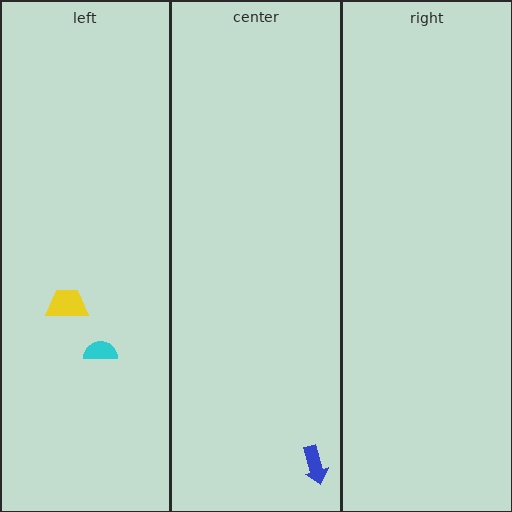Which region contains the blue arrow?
The center region.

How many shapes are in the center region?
1.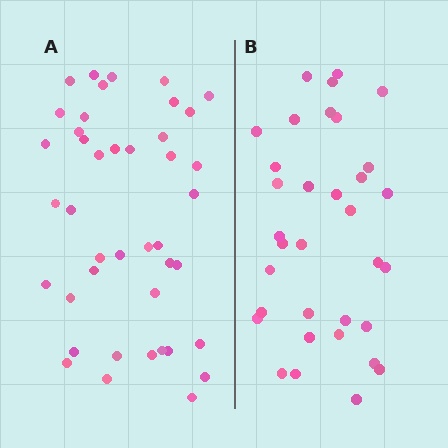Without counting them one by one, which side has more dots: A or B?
Region A (the left region) has more dots.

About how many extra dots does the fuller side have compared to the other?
Region A has roughly 8 or so more dots than region B.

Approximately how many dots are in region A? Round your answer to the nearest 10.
About 40 dots. (The exact count is 42, which rounds to 40.)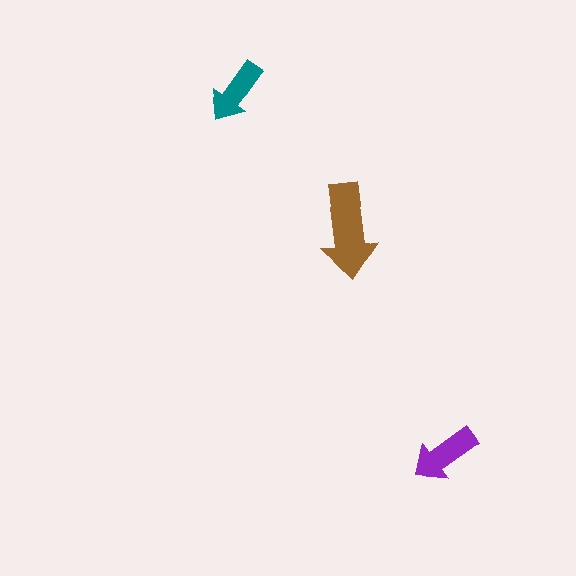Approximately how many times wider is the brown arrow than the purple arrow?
About 1.5 times wider.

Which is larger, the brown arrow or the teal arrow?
The brown one.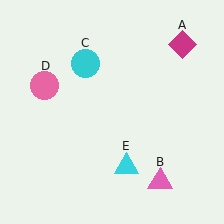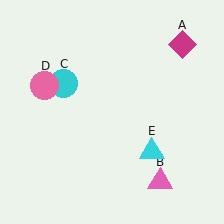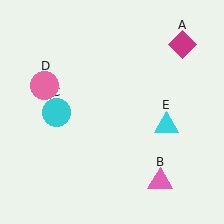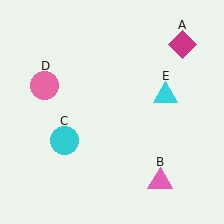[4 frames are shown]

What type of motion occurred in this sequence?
The cyan circle (object C), cyan triangle (object E) rotated counterclockwise around the center of the scene.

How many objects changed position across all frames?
2 objects changed position: cyan circle (object C), cyan triangle (object E).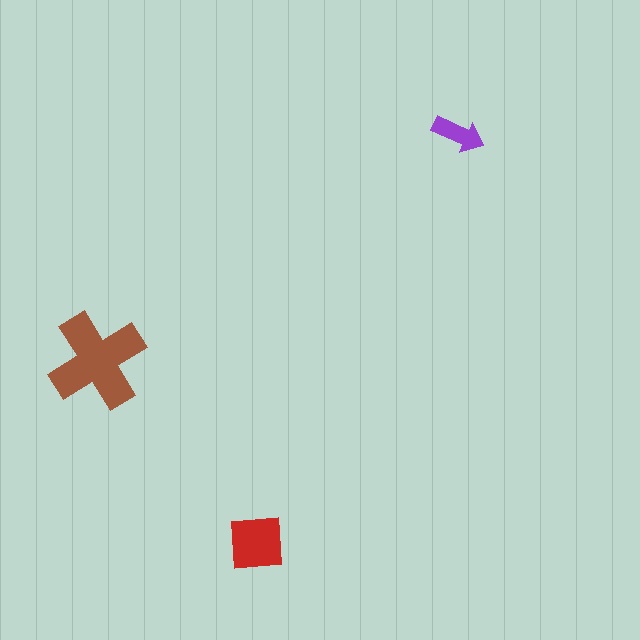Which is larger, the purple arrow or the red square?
The red square.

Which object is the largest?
The brown cross.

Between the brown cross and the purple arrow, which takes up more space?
The brown cross.